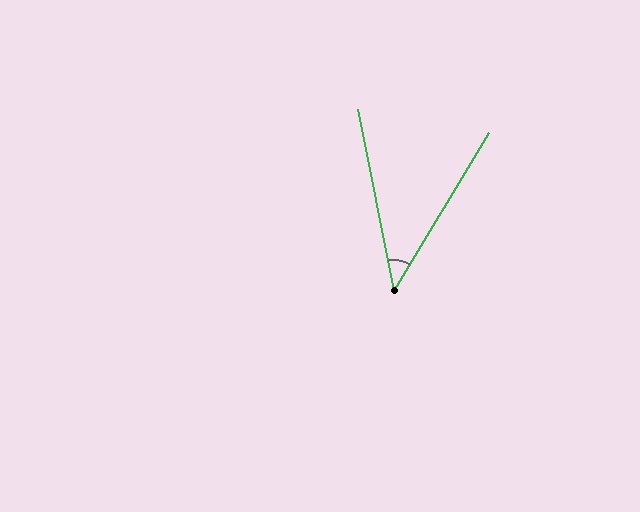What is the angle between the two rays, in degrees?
Approximately 42 degrees.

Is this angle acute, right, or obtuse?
It is acute.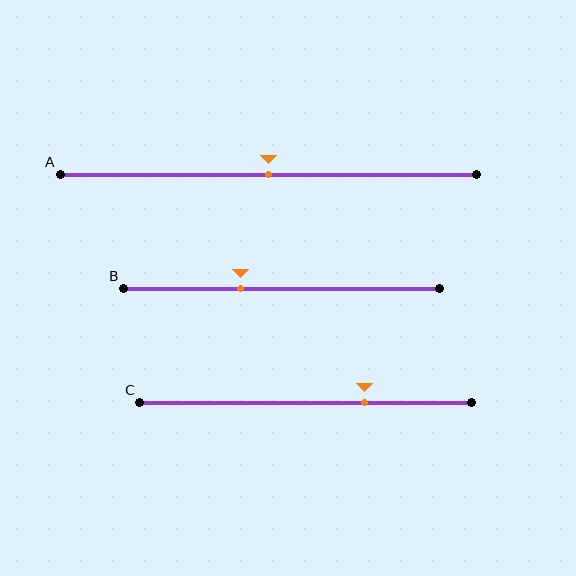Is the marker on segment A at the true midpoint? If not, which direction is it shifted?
Yes, the marker on segment A is at the true midpoint.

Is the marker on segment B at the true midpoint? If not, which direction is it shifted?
No, the marker on segment B is shifted to the left by about 13% of the segment length.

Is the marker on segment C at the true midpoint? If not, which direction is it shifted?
No, the marker on segment C is shifted to the right by about 18% of the segment length.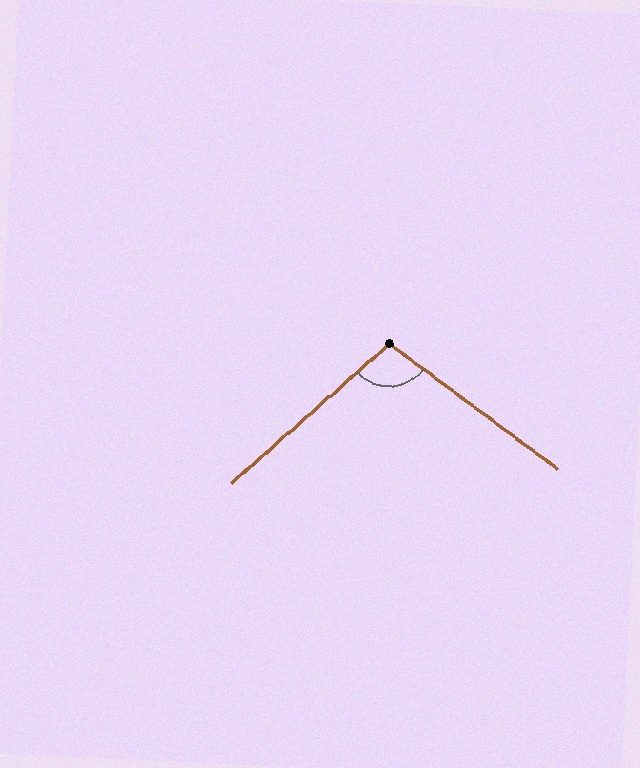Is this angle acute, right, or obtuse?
It is obtuse.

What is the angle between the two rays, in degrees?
Approximately 102 degrees.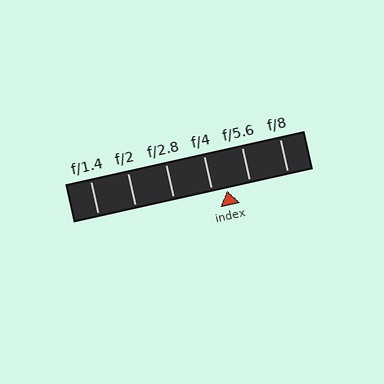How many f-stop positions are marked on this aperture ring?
There are 6 f-stop positions marked.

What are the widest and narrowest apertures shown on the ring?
The widest aperture shown is f/1.4 and the narrowest is f/8.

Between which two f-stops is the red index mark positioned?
The index mark is between f/4 and f/5.6.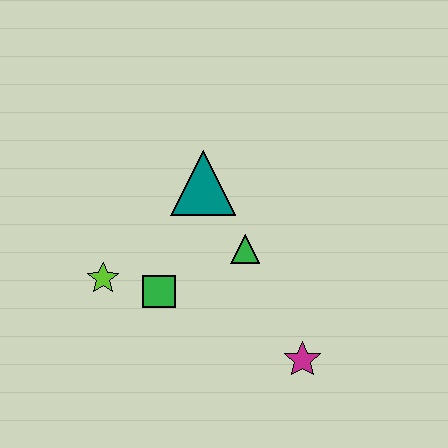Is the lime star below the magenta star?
No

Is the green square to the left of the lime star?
No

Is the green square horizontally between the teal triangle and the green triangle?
No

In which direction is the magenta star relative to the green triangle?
The magenta star is below the green triangle.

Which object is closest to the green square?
The lime star is closest to the green square.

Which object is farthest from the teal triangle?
The magenta star is farthest from the teal triangle.